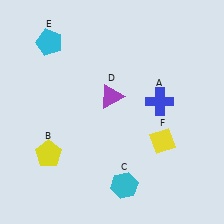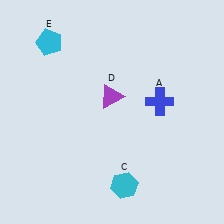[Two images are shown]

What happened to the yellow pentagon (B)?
The yellow pentagon (B) was removed in Image 2. It was in the bottom-left area of Image 1.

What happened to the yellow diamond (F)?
The yellow diamond (F) was removed in Image 2. It was in the bottom-right area of Image 1.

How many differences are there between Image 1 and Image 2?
There are 2 differences between the two images.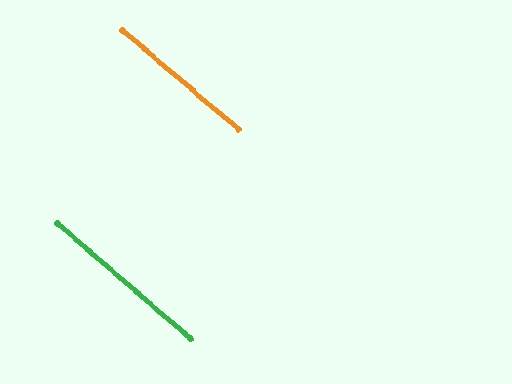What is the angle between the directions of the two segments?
Approximately 0 degrees.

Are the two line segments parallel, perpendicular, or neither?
Parallel — their directions differ by only 0.2°.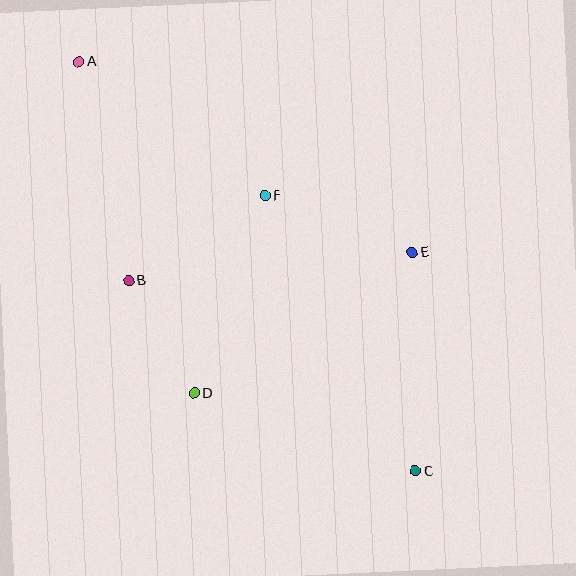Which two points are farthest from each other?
Points A and C are farthest from each other.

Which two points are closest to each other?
Points B and D are closest to each other.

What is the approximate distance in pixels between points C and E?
The distance between C and E is approximately 218 pixels.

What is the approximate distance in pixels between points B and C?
The distance between B and C is approximately 344 pixels.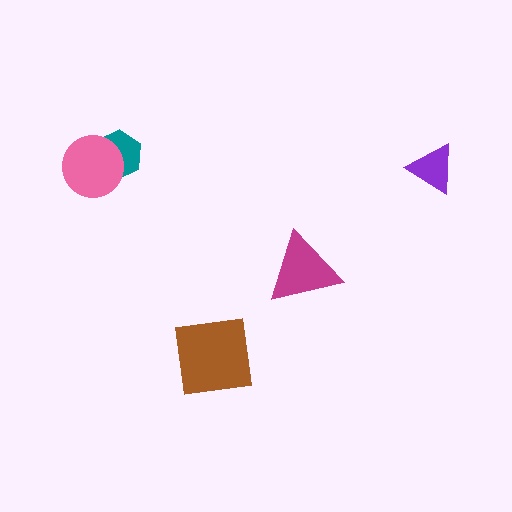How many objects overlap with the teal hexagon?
1 object overlaps with the teal hexagon.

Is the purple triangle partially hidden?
No, no other shape covers it.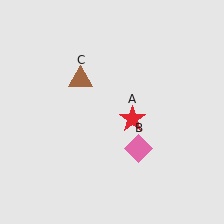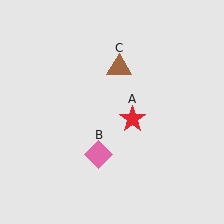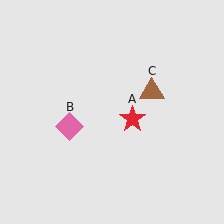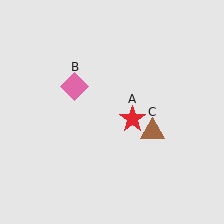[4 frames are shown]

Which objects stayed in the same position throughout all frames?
Red star (object A) remained stationary.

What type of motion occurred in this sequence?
The pink diamond (object B), brown triangle (object C) rotated clockwise around the center of the scene.